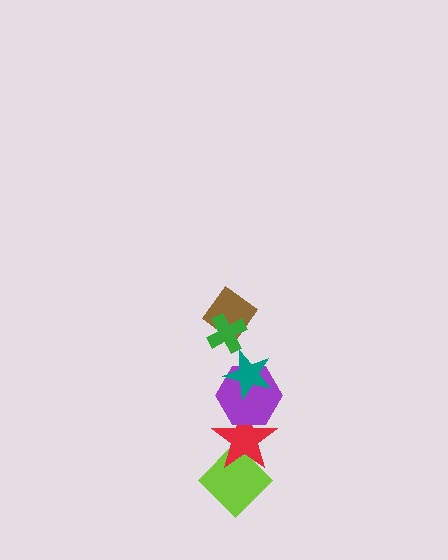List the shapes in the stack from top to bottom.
From top to bottom: the green cross, the brown diamond, the teal star, the purple hexagon, the red star, the lime diamond.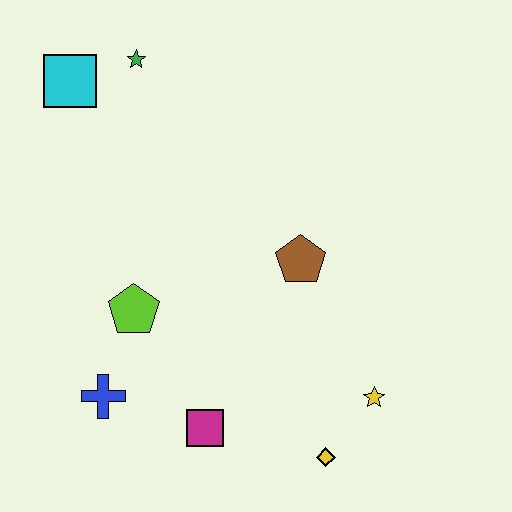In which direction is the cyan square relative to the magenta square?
The cyan square is above the magenta square.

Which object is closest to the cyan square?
The green star is closest to the cyan square.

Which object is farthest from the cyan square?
The yellow diamond is farthest from the cyan square.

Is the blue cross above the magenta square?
Yes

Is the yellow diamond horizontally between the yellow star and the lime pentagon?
Yes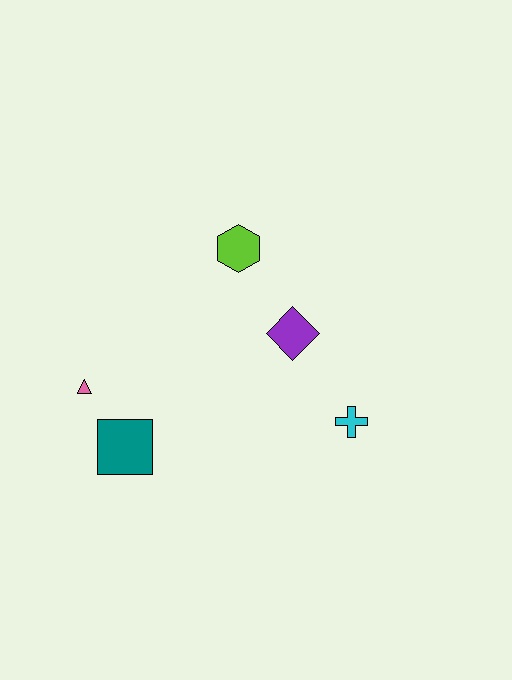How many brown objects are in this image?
There are no brown objects.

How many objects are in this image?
There are 5 objects.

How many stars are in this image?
There are no stars.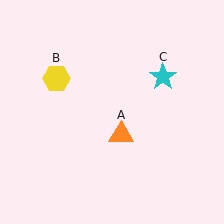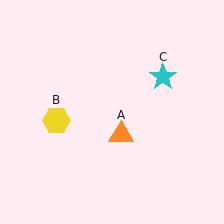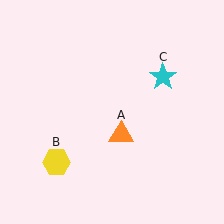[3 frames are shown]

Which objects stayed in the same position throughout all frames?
Orange triangle (object A) and cyan star (object C) remained stationary.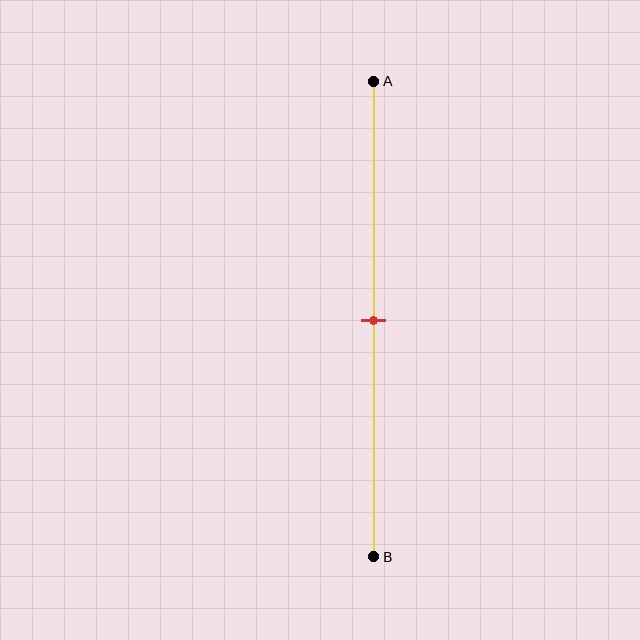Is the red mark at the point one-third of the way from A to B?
No, the mark is at about 50% from A, not at the 33% one-third point.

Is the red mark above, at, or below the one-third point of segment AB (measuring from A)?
The red mark is below the one-third point of segment AB.